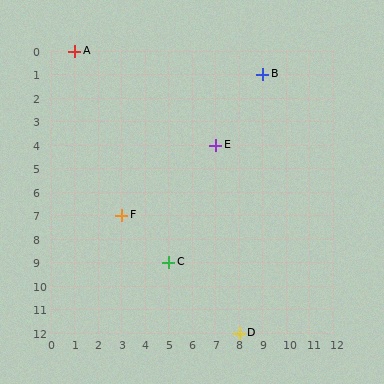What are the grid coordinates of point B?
Point B is at grid coordinates (9, 1).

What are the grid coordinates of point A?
Point A is at grid coordinates (1, 0).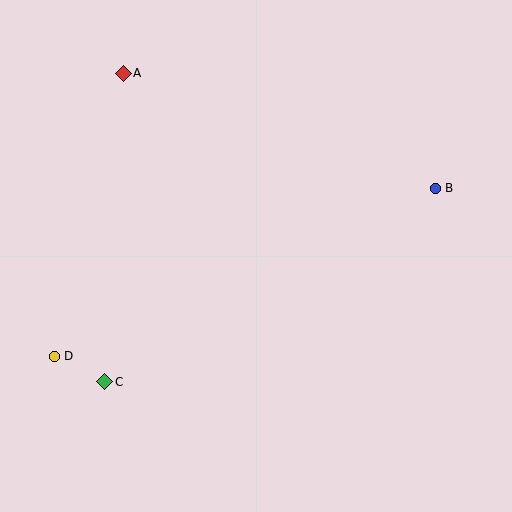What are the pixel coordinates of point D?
Point D is at (54, 356).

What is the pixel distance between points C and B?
The distance between C and B is 383 pixels.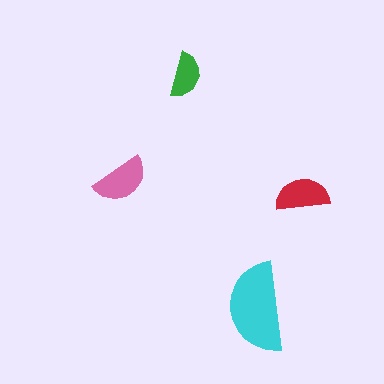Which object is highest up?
The green semicircle is topmost.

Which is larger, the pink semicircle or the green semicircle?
The pink one.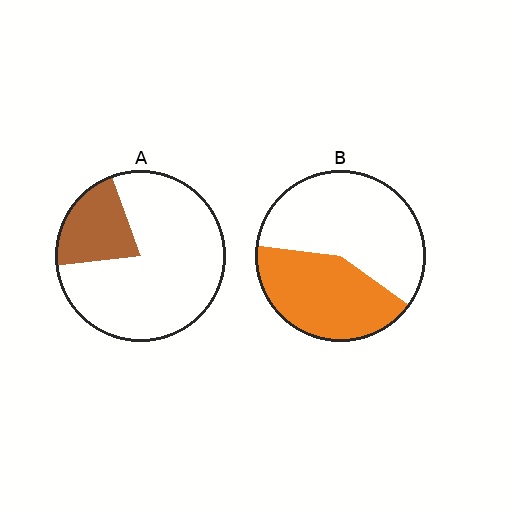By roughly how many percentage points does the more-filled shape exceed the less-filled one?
By roughly 20 percentage points (B over A).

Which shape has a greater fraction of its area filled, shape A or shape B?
Shape B.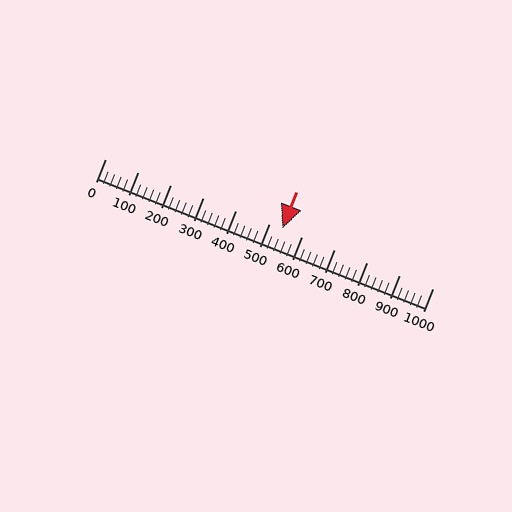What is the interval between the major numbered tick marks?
The major tick marks are spaced 100 units apart.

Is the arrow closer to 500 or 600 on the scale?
The arrow is closer to 500.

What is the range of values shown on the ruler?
The ruler shows values from 0 to 1000.